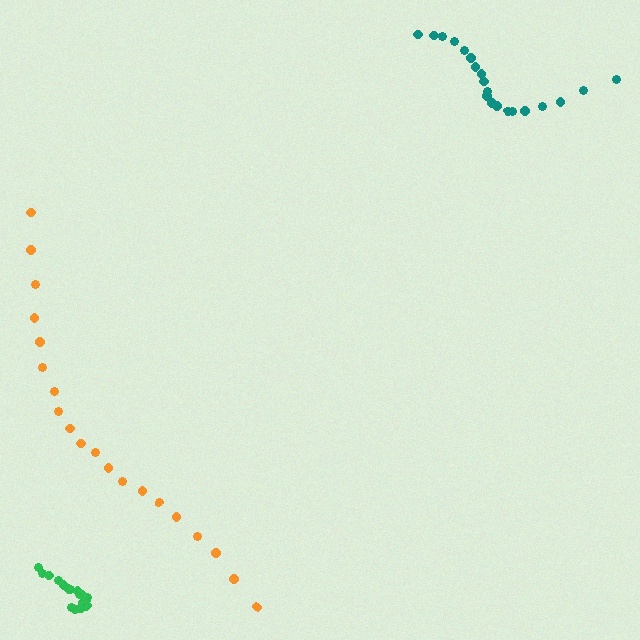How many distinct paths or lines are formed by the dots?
There are 3 distinct paths.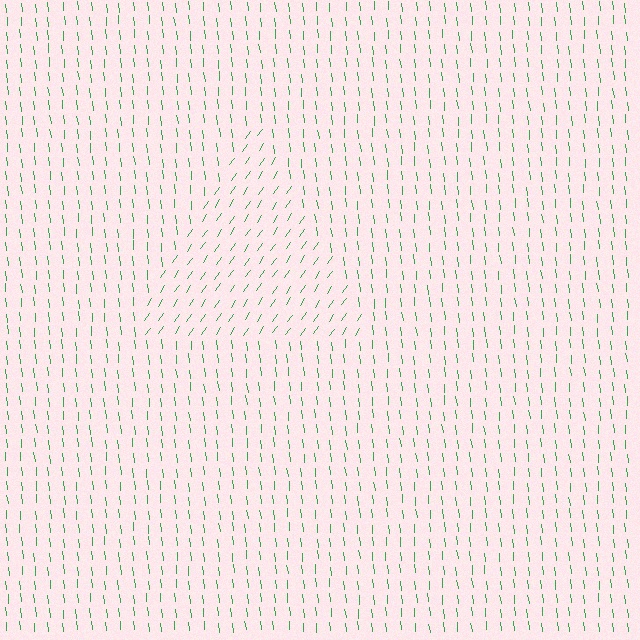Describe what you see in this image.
The image is filled with small green line segments. A triangle region in the image has lines oriented differently from the surrounding lines, creating a visible texture boundary.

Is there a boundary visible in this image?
Yes, there is a texture boundary formed by a change in line orientation.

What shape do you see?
I see a triangle.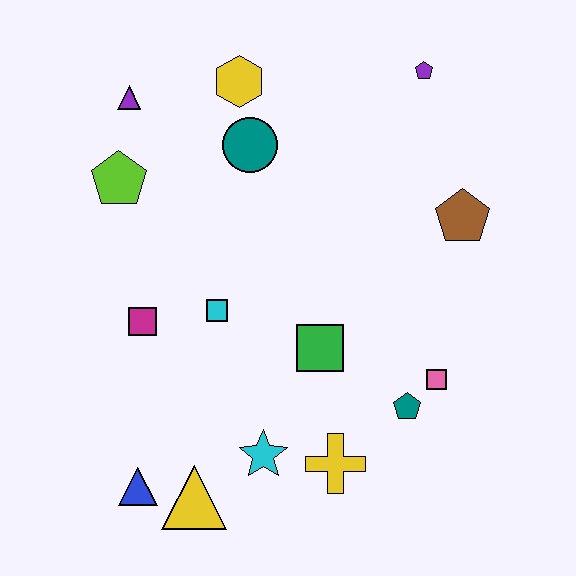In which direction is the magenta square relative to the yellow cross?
The magenta square is to the left of the yellow cross.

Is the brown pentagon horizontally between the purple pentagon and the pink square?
No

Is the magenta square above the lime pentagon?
No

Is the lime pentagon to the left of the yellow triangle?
Yes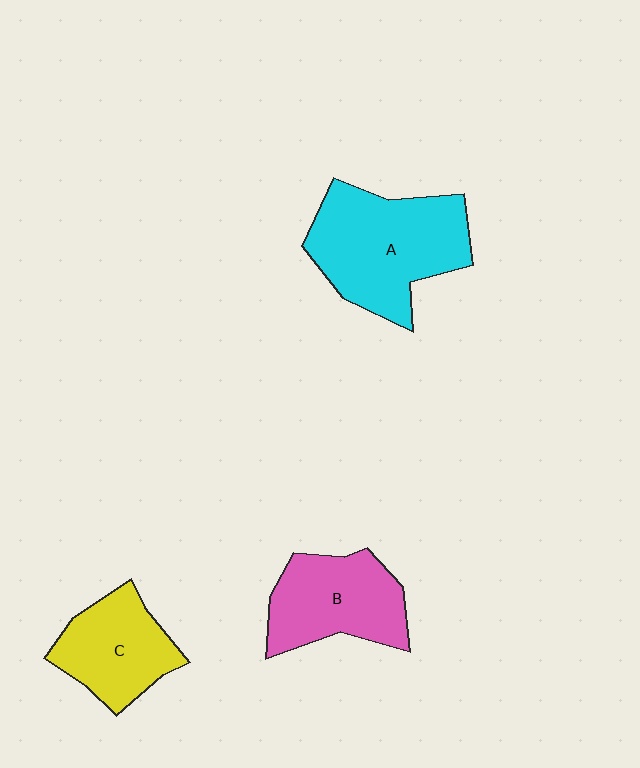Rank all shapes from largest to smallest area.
From largest to smallest: A (cyan), B (pink), C (yellow).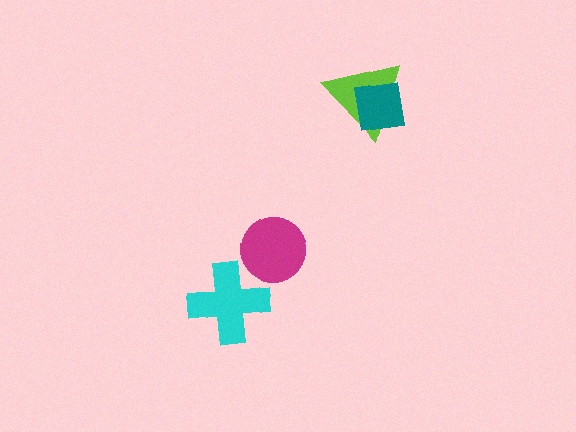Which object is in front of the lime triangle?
The teal square is in front of the lime triangle.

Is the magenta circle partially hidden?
No, no other shape covers it.